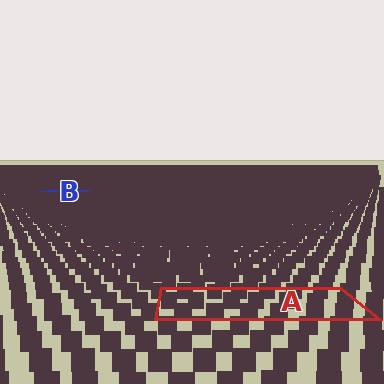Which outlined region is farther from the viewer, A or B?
Region B is farther from the viewer — the texture elements inside it appear smaller and more densely packed.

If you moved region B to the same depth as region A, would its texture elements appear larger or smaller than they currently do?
They would appear larger. At a closer depth, the same texture elements are projected at a bigger on-screen size.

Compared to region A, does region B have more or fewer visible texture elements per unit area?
Region B has more texture elements per unit area — they are packed more densely because it is farther away.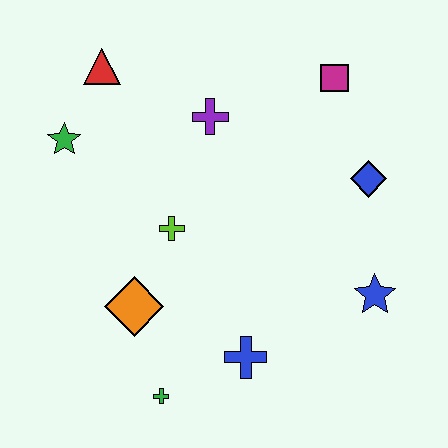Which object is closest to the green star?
The red triangle is closest to the green star.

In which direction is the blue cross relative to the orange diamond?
The blue cross is to the right of the orange diamond.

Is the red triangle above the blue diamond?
Yes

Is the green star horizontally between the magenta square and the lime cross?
No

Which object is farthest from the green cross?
The magenta square is farthest from the green cross.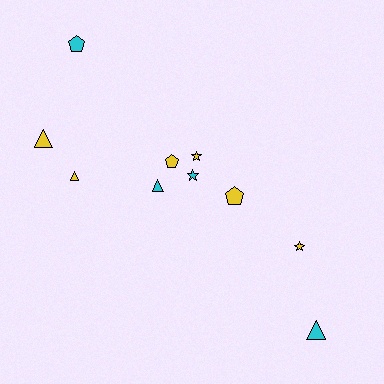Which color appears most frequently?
Yellow, with 6 objects.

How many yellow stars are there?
There are 2 yellow stars.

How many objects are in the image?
There are 10 objects.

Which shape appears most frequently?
Triangle, with 4 objects.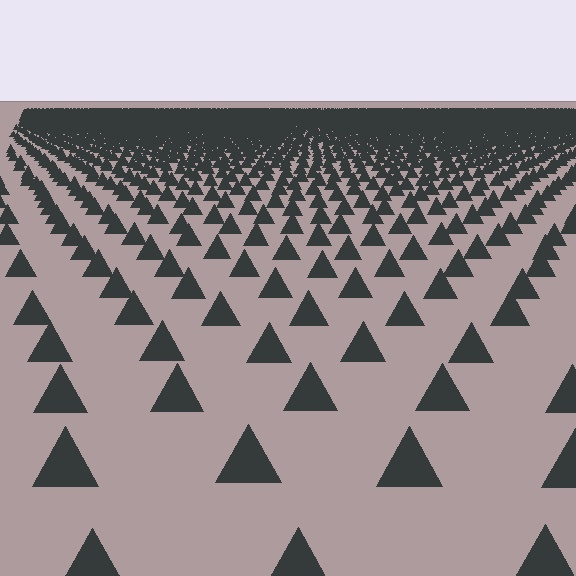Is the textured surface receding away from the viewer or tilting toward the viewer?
The surface is receding away from the viewer. Texture elements get smaller and denser toward the top.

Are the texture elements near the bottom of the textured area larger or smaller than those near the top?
Larger. Near the bottom, elements are closer to the viewer and appear at a bigger on-screen size.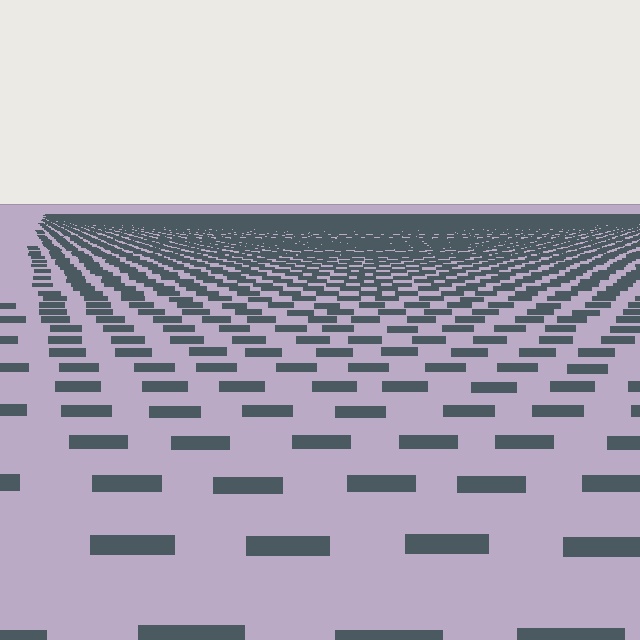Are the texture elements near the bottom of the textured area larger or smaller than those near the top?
Larger. Near the bottom, elements are closer to the viewer and appear at a bigger on-screen size.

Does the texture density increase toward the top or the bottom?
Density increases toward the top.